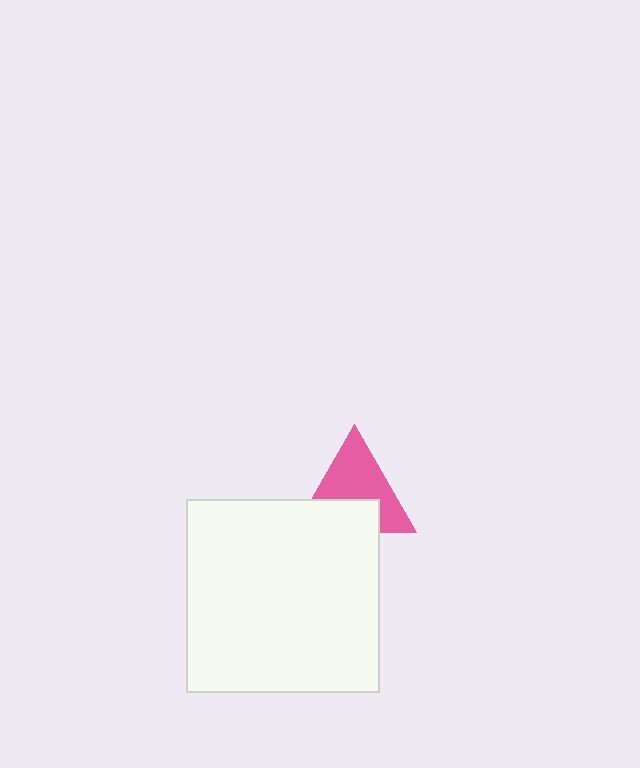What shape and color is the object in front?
The object in front is a white square.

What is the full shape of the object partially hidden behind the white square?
The partially hidden object is a pink triangle.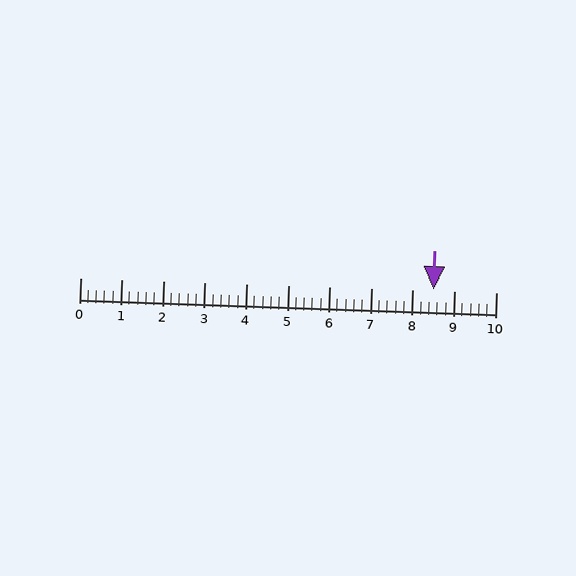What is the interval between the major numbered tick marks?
The major tick marks are spaced 1 units apart.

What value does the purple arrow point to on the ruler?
The purple arrow points to approximately 8.5.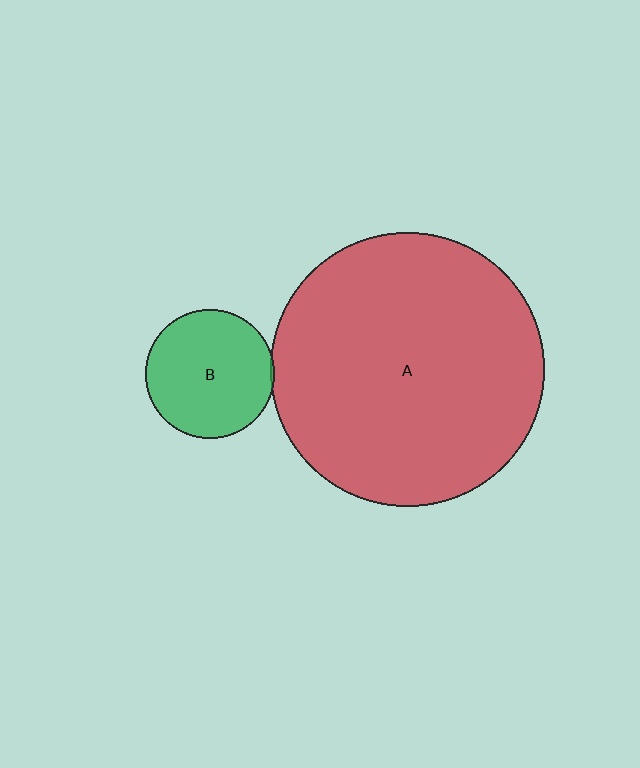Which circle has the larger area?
Circle A (red).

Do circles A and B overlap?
Yes.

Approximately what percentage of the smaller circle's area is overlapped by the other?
Approximately 5%.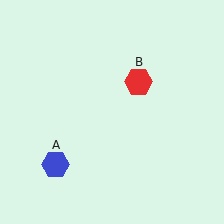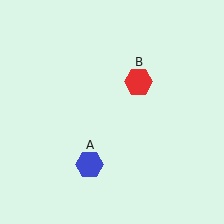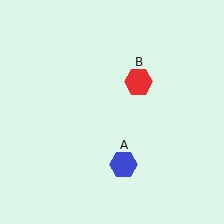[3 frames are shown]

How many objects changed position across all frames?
1 object changed position: blue hexagon (object A).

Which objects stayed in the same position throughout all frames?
Red hexagon (object B) remained stationary.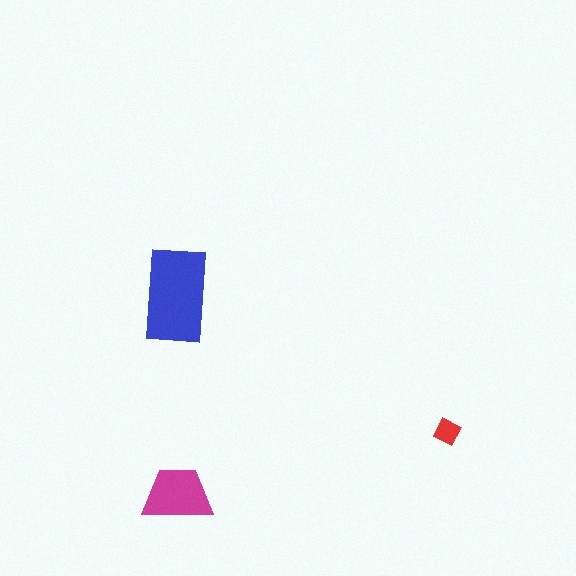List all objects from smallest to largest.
The red diamond, the magenta trapezoid, the blue rectangle.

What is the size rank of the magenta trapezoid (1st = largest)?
2nd.